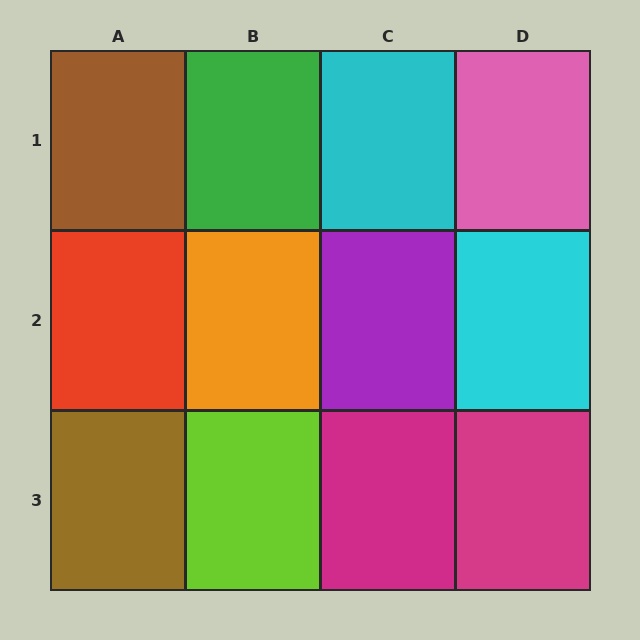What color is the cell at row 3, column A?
Brown.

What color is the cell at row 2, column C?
Purple.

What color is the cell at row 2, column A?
Red.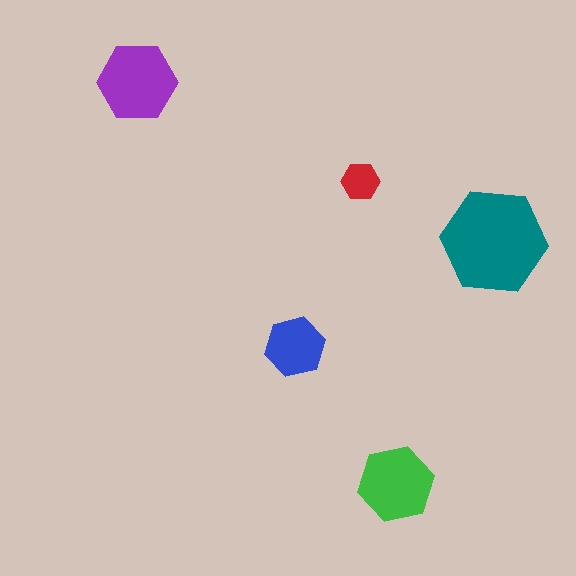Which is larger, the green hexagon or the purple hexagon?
The purple one.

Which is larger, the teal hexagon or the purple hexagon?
The teal one.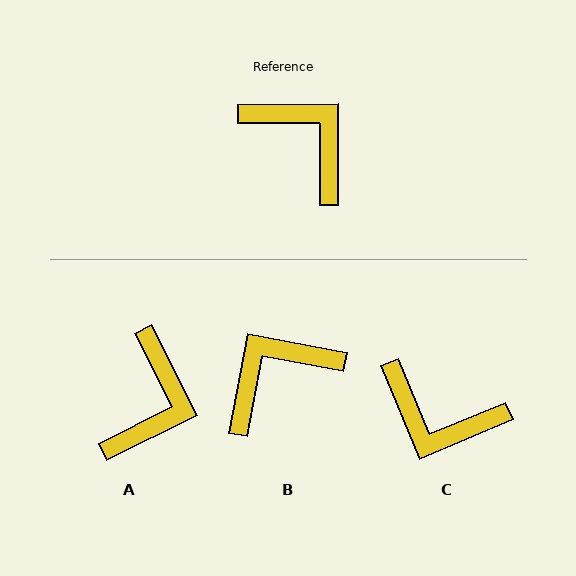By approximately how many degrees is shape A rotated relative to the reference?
Approximately 64 degrees clockwise.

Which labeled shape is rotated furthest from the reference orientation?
C, about 157 degrees away.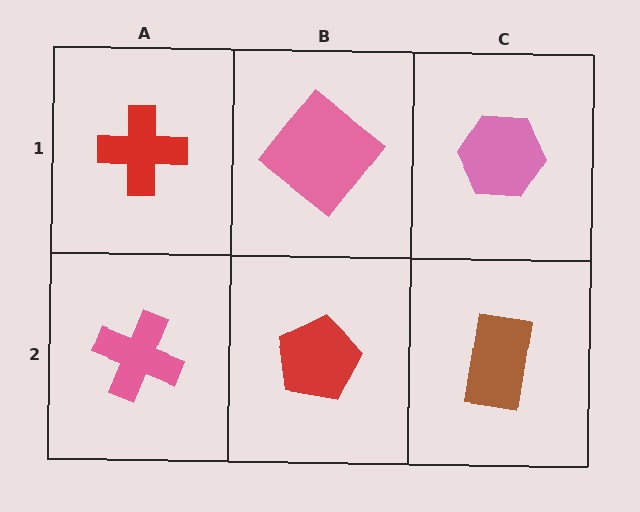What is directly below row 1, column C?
A brown rectangle.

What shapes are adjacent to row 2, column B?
A pink diamond (row 1, column B), a pink cross (row 2, column A), a brown rectangle (row 2, column C).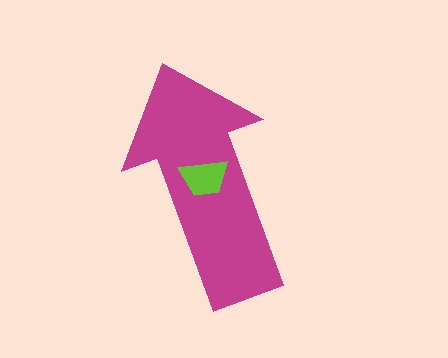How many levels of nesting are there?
2.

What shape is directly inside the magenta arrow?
The lime trapezoid.